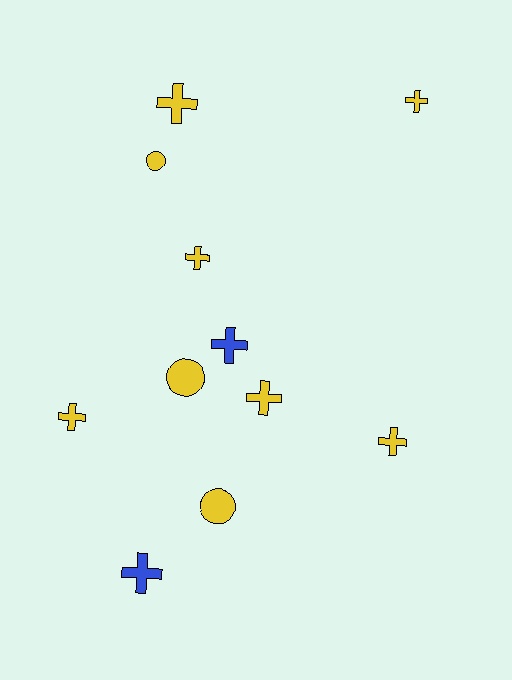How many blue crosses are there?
There are 2 blue crosses.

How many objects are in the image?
There are 11 objects.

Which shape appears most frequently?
Cross, with 8 objects.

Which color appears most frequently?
Yellow, with 9 objects.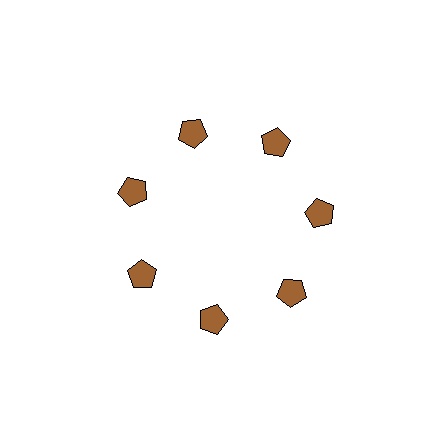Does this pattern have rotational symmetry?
Yes, this pattern has 7-fold rotational symmetry. It looks the same after rotating 51 degrees around the center.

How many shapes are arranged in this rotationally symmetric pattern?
There are 7 shapes, arranged in 7 groups of 1.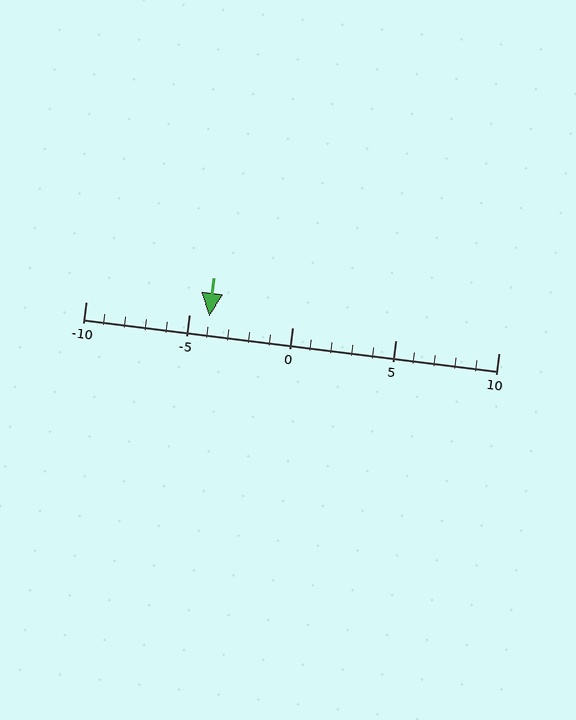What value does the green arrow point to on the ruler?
The green arrow points to approximately -4.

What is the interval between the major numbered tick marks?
The major tick marks are spaced 5 units apart.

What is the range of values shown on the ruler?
The ruler shows values from -10 to 10.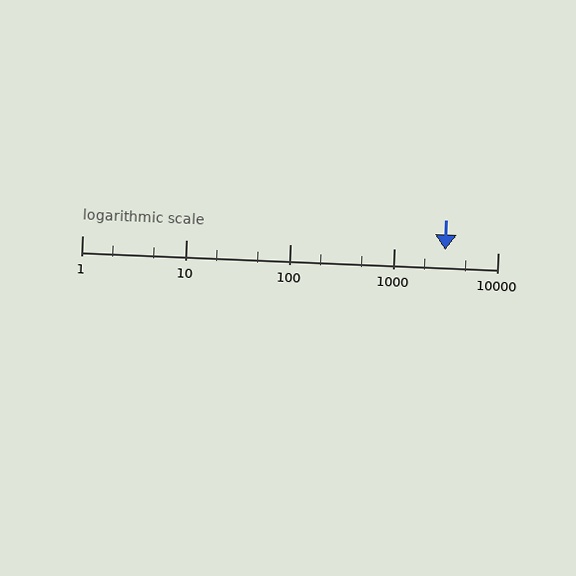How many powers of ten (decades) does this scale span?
The scale spans 4 decades, from 1 to 10000.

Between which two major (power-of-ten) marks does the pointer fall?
The pointer is between 1000 and 10000.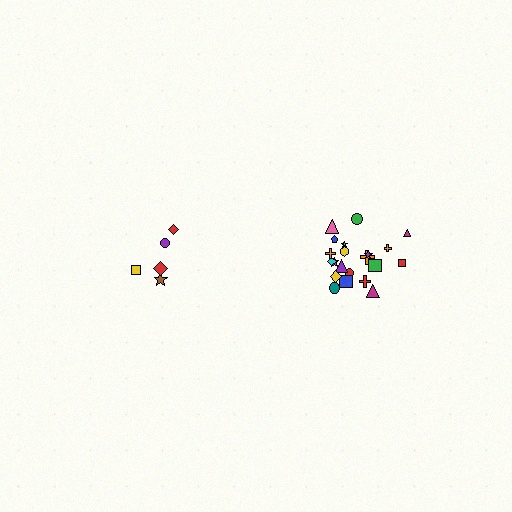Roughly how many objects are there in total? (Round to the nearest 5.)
Roughly 25 objects in total.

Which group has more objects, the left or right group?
The right group.